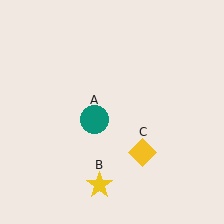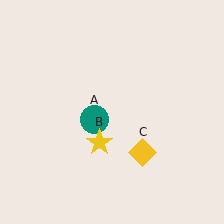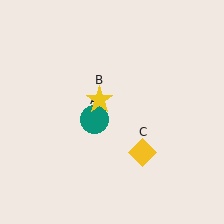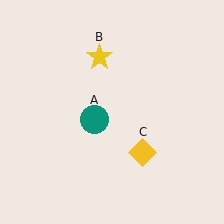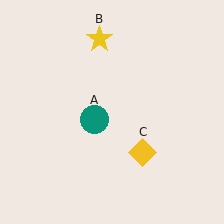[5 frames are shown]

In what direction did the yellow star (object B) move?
The yellow star (object B) moved up.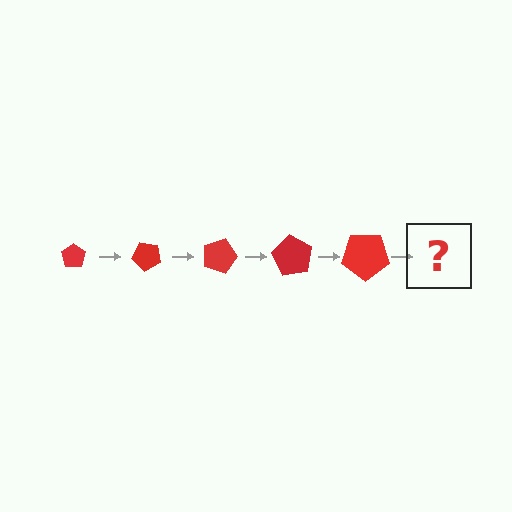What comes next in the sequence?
The next element should be a pentagon, larger than the previous one and rotated 225 degrees from the start.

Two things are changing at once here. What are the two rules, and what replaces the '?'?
The two rules are that the pentagon grows larger each step and it rotates 45 degrees each step. The '?' should be a pentagon, larger than the previous one and rotated 225 degrees from the start.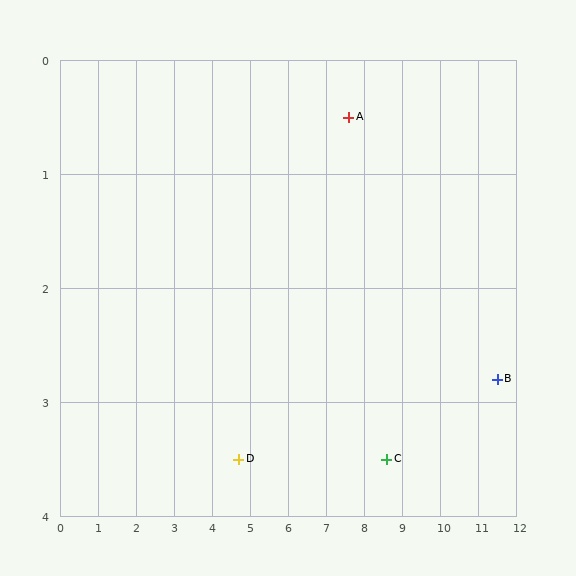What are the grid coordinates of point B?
Point B is at approximately (11.5, 2.8).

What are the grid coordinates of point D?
Point D is at approximately (4.7, 3.5).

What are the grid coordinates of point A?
Point A is at approximately (7.6, 0.5).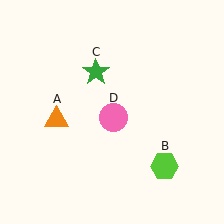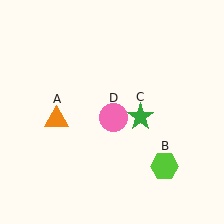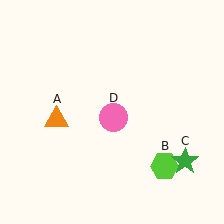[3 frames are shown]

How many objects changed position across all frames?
1 object changed position: green star (object C).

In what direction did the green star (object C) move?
The green star (object C) moved down and to the right.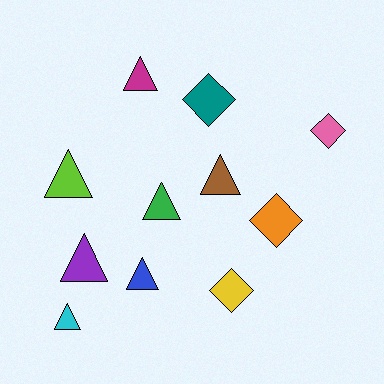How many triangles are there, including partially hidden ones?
There are 7 triangles.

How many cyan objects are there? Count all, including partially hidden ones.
There is 1 cyan object.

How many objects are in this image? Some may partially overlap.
There are 11 objects.